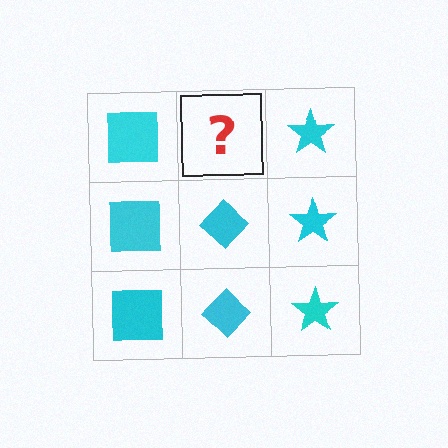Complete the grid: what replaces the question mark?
The question mark should be replaced with a cyan diamond.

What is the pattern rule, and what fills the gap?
The rule is that each column has a consistent shape. The gap should be filled with a cyan diamond.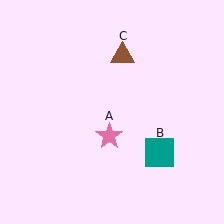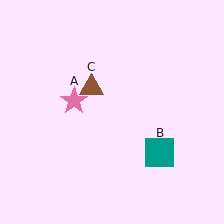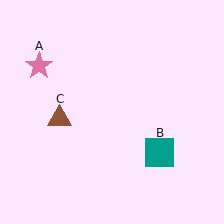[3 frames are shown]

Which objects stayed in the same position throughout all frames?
Teal square (object B) remained stationary.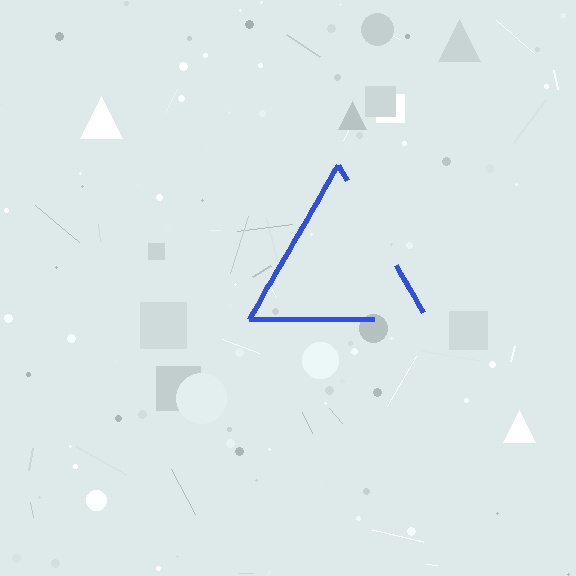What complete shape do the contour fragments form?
The contour fragments form a triangle.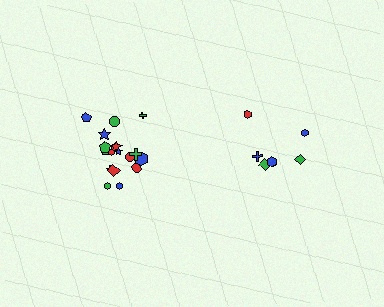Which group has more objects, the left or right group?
The left group.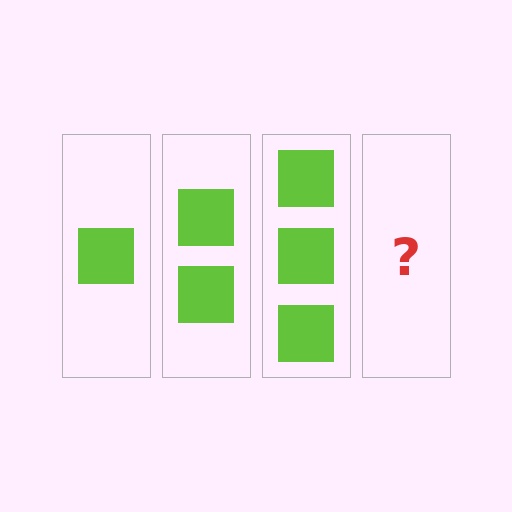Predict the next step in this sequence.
The next step is 4 squares.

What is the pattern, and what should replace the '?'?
The pattern is that each step adds one more square. The '?' should be 4 squares.